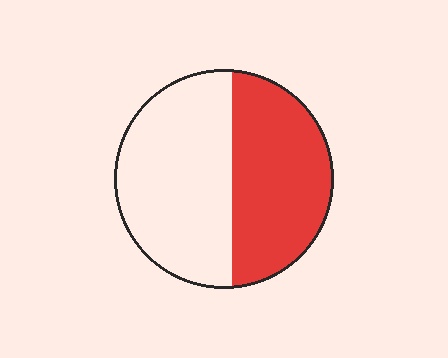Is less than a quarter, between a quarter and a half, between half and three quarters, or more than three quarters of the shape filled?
Between a quarter and a half.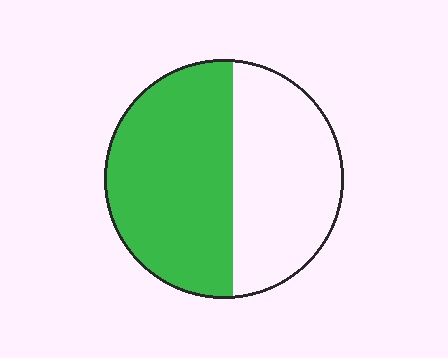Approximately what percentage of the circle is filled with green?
Approximately 55%.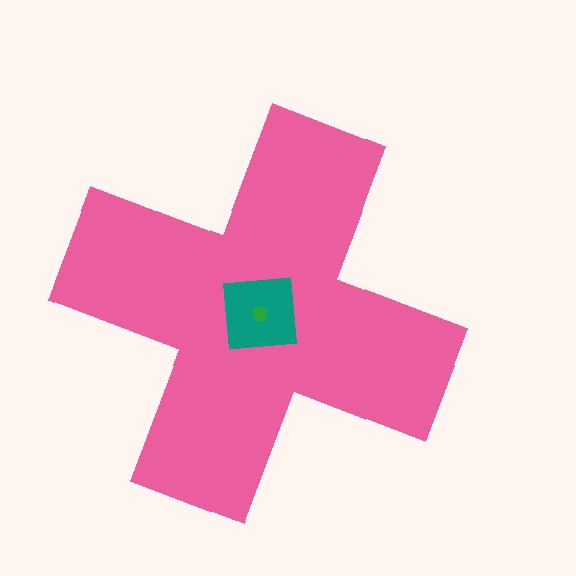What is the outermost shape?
The pink cross.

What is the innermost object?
The green pentagon.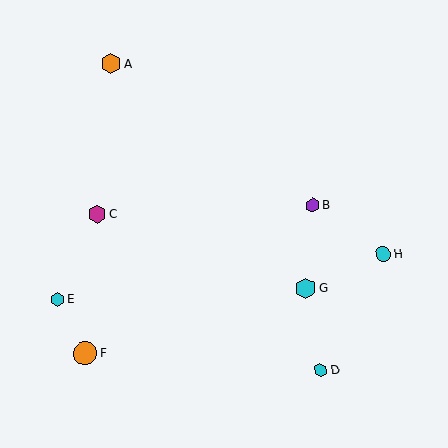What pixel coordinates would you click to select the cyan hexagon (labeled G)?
Click at (306, 288) to select the cyan hexagon G.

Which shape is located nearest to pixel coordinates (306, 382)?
The cyan hexagon (labeled D) at (320, 370) is nearest to that location.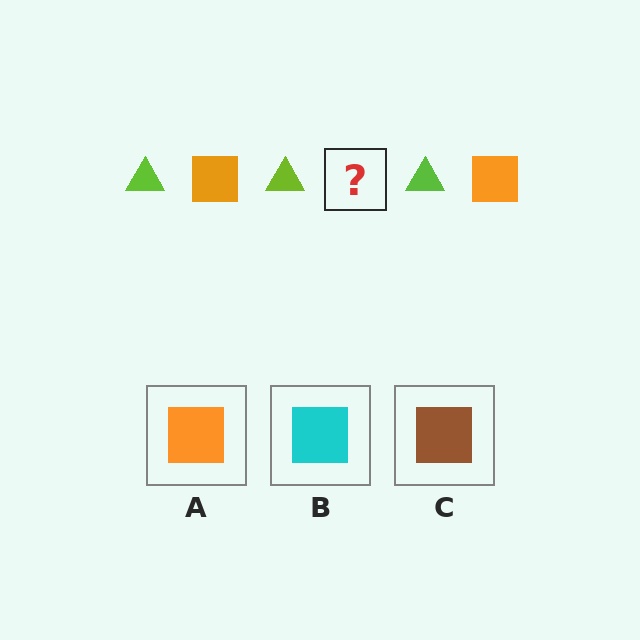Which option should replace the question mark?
Option A.